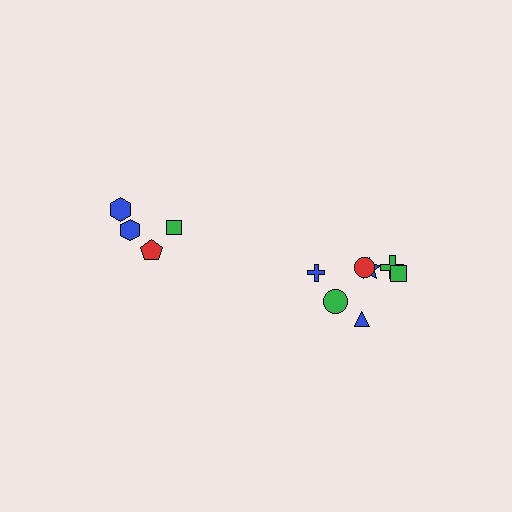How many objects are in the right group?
There are 7 objects.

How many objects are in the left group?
There are 4 objects.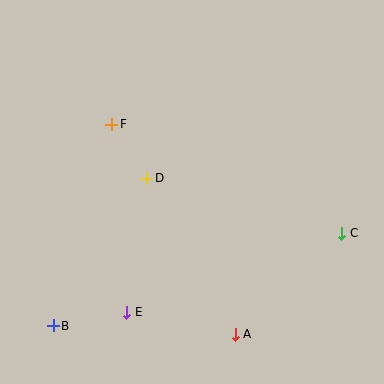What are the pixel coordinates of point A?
Point A is at (235, 334).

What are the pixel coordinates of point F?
Point F is at (112, 124).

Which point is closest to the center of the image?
Point D at (147, 178) is closest to the center.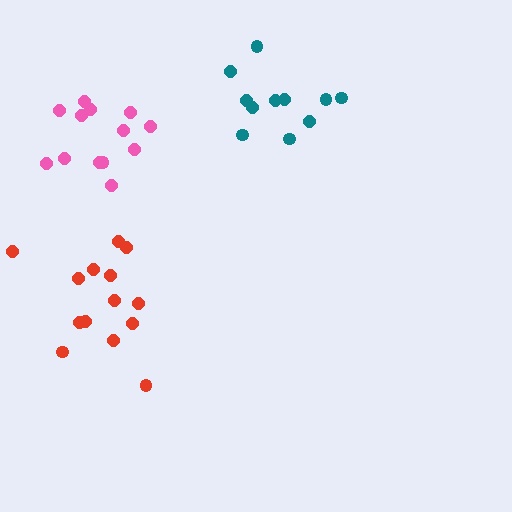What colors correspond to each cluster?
The clusters are colored: pink, red, teal.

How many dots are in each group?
Group 1: 13 dots, Group 2: 14 dots, Group 3: 11 dots (38 total).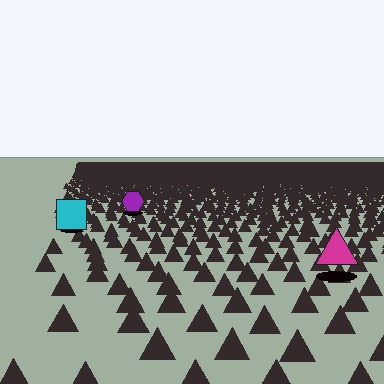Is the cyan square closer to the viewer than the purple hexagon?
Yes. The cyan square is closer — you can tell from the texture gradient: the ground texture is coarser near it.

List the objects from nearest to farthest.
From nearest to farthest: the magenta triangle, the cyan square, the purple hexagon.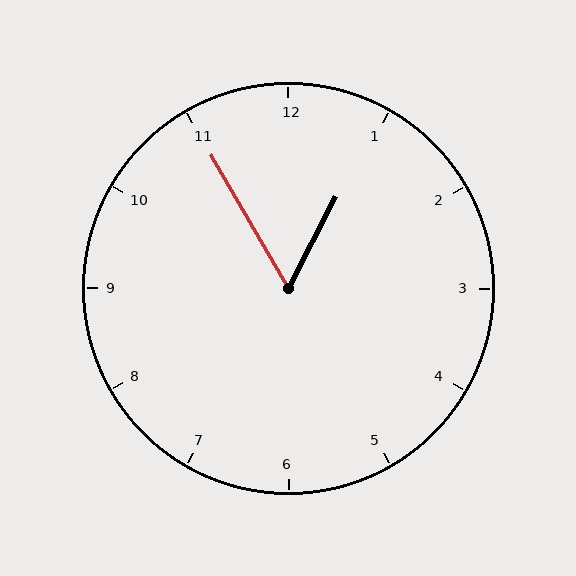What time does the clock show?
12:55.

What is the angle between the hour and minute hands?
Approximately 58 degrees.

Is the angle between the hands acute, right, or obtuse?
It is acute.